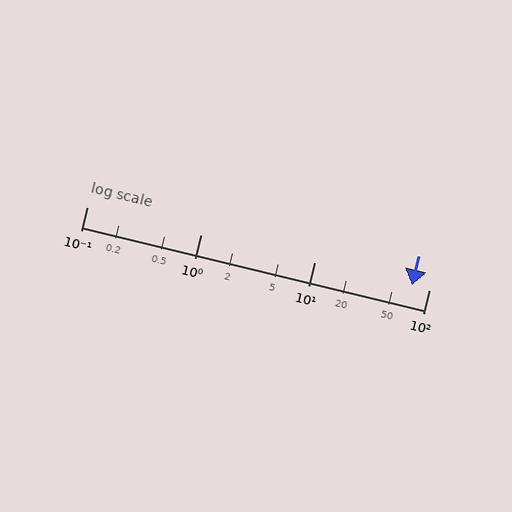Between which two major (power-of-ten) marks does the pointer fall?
The pointer is between 10 and 100.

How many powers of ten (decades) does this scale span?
The scale spans 3 decades, from 0.1 to 100.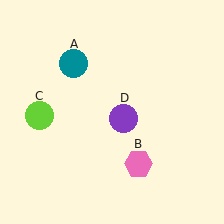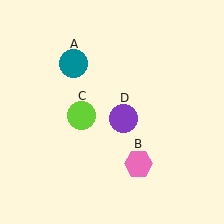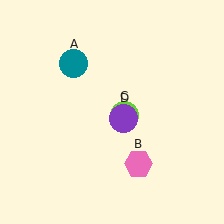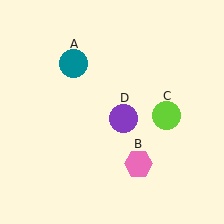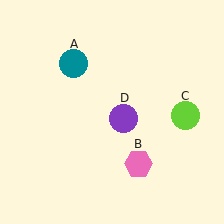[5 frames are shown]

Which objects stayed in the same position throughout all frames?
Teal circle (object A) and pink hexagon (object B) and purple circle (object D) remained stationary.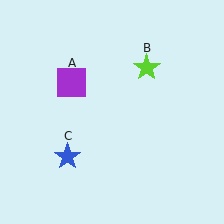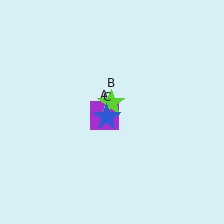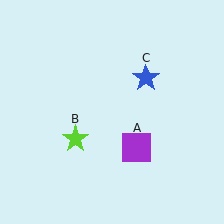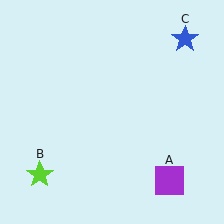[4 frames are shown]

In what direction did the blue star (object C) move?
The blue star (object C) moved up and to the right.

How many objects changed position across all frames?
3 objects changed position: purple square (object A), lime star (object B), blue star (object C).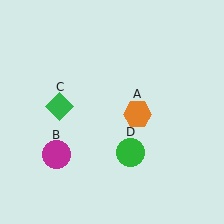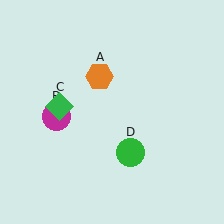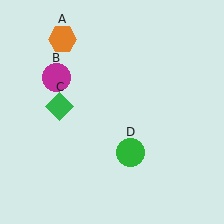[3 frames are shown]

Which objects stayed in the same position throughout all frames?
Green diamond (object C) and green circle (object D) remained stationary.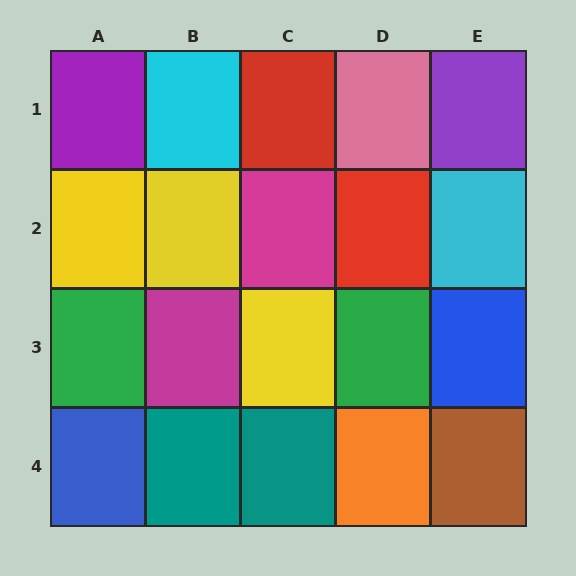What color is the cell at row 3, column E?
Blue.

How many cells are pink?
1 cell is pink.